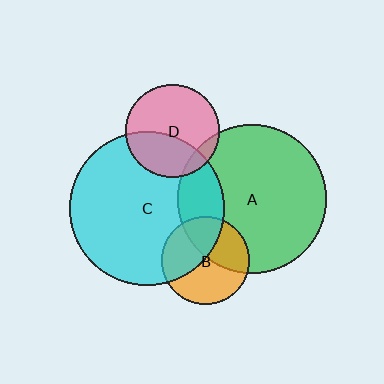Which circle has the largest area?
Circle C (cyan).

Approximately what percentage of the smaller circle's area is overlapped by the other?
Approximately 40%.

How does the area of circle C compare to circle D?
Approximately 2.7 times.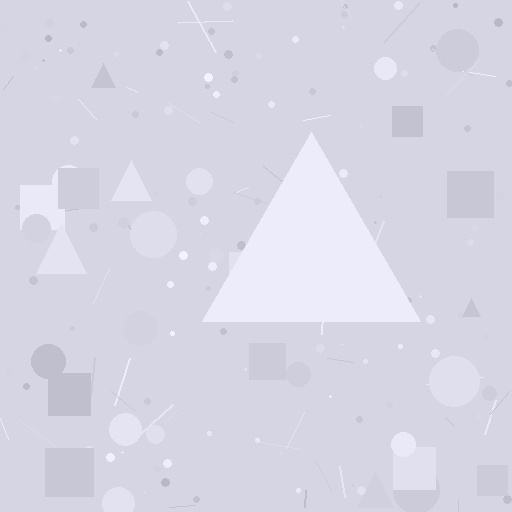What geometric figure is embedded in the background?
A triangle is embedded in the background.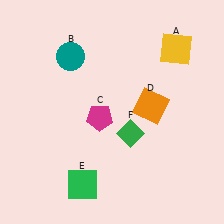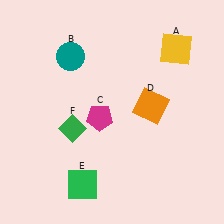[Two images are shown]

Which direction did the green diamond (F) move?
The green diamond (F) moved left.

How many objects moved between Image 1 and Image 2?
1 object moved between the two images.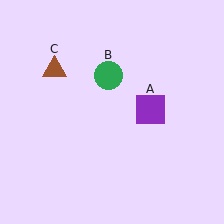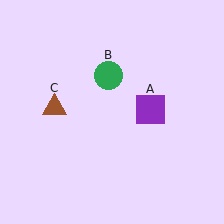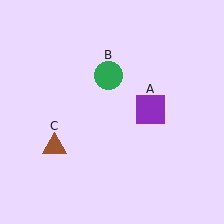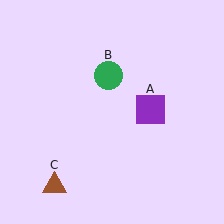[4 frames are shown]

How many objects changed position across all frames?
1 object changed position: brown triangle (object C).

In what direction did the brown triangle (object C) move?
The brown triangle (object C) moved down.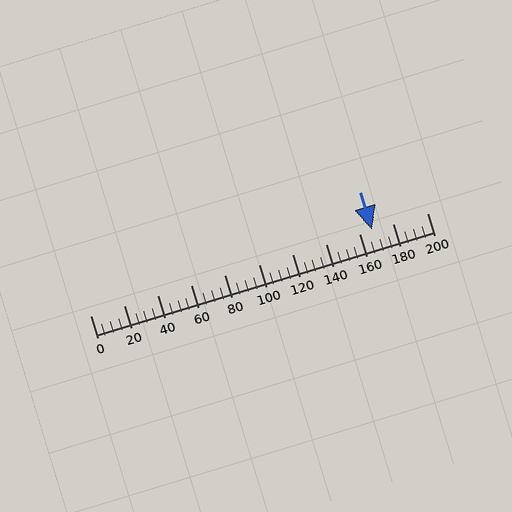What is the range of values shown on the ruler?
The ruler shows values from 0 to 200.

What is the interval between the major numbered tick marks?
The major tick marks are spaced 20 units apart.